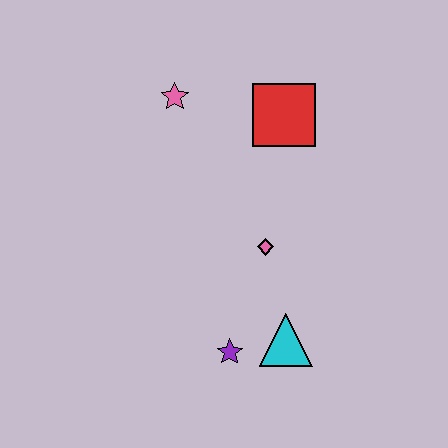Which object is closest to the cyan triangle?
The purple star is closest to the cyan triangle.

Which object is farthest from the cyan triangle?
The pink star is farthest from the cyan triangle.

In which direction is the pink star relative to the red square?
The pink star is to the left of the red square.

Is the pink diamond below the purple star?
No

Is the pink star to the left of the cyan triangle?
Yes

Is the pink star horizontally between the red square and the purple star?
No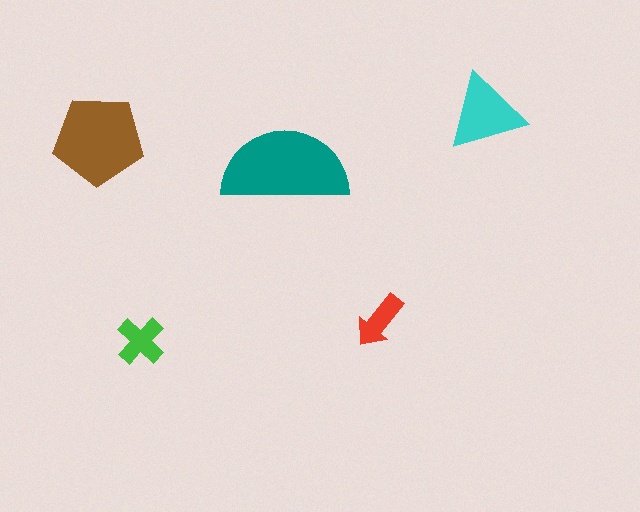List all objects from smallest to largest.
The red arrow, the green cross, the cyan triangle, the brown pentagon, the teal semicircle.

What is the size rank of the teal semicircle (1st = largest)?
1st.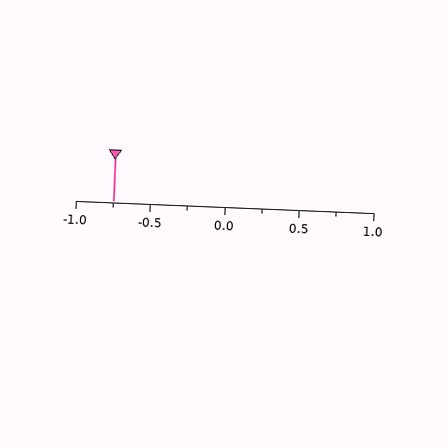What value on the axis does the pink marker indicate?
The marker indicates approximately -0.75.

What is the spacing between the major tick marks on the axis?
The major ticks are spaced 0.5 apart.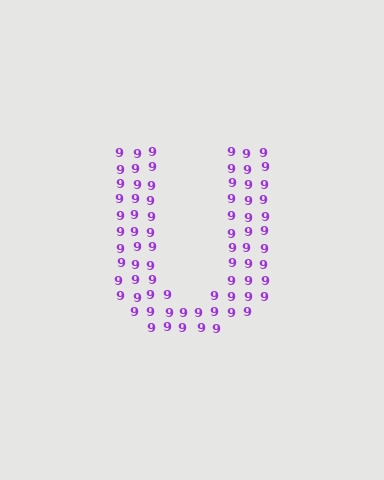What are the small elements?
The small elements are digit 9's.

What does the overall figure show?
The overall figure shows the letter U.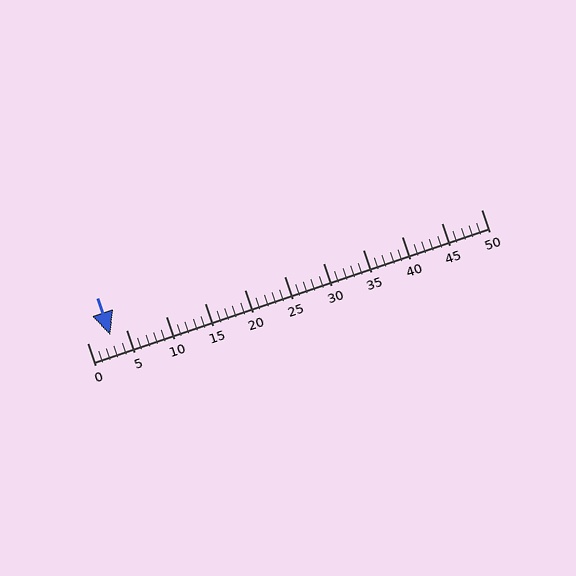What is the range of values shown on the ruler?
The ruler shows values from 0 to 50.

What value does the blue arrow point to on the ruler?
The blue arrow points to approximately 3.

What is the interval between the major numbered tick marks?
The major tick marks are spaced 5 units apart.